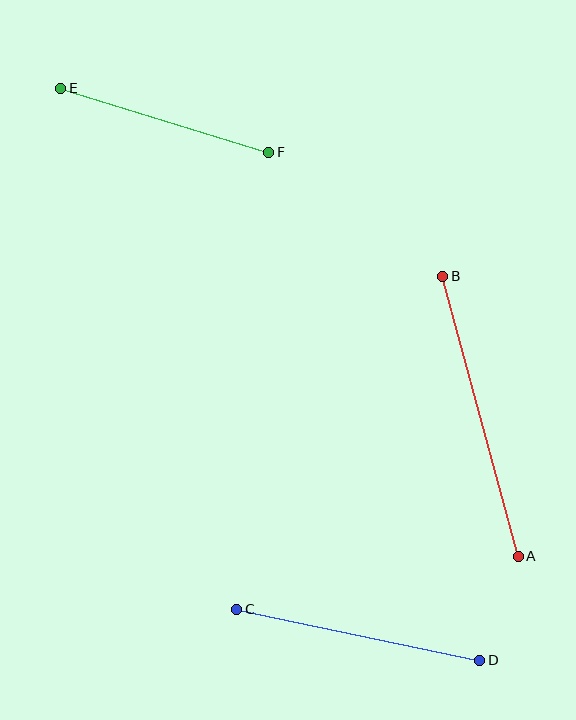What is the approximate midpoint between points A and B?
The midpoint is at approximately (480, 416) pixels.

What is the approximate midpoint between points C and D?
The midpoint is at approximately (358, 635) pixels.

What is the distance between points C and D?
The distance is approximately 249 pixels.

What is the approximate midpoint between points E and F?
The midpoint is at approximately (165, 120) pixels.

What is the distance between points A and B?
The distance is approximately 290 pixels.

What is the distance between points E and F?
The distance is approximately 217 pixels.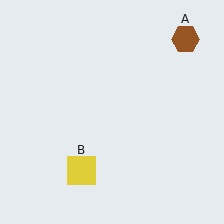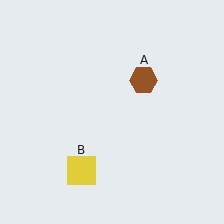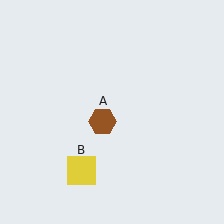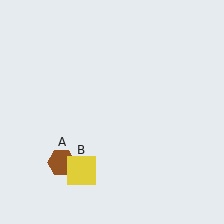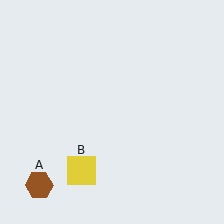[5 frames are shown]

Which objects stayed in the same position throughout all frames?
Yellow square (object B) remained stationary.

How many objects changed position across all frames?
1 object changed position: brown hexagon (object A).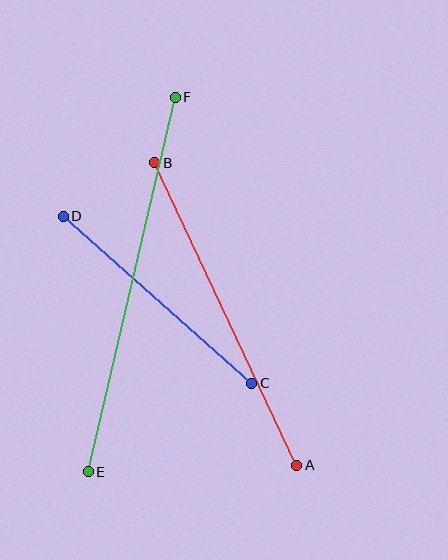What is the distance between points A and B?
The distance is approximately 334 pixels.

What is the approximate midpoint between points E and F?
The midpoint is at approximately (132, 284) pixels.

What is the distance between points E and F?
The distance is approximately 385 pixels.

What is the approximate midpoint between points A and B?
The midpoint is at approximately (226, 314) pixels.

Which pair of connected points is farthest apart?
Points E and F are farthest apart.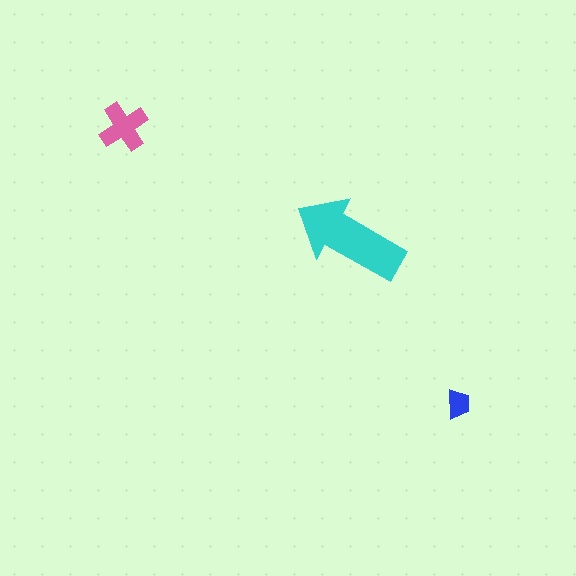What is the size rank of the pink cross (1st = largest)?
2nd.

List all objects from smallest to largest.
The blue trapezoid, the pink cross, the cyan arrow.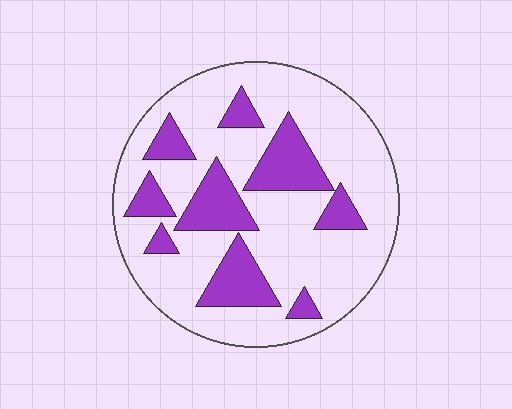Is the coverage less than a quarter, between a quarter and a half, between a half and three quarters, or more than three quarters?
Between a quarter and a half.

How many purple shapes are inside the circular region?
9.